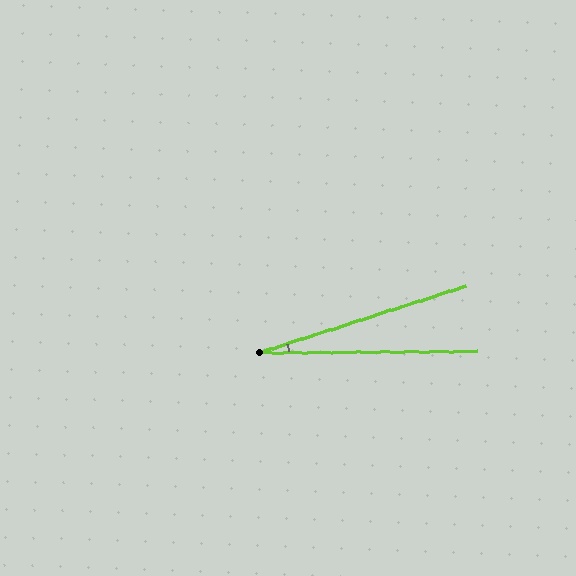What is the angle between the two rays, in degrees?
Approximately 18 degrees.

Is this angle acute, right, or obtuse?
It is acute.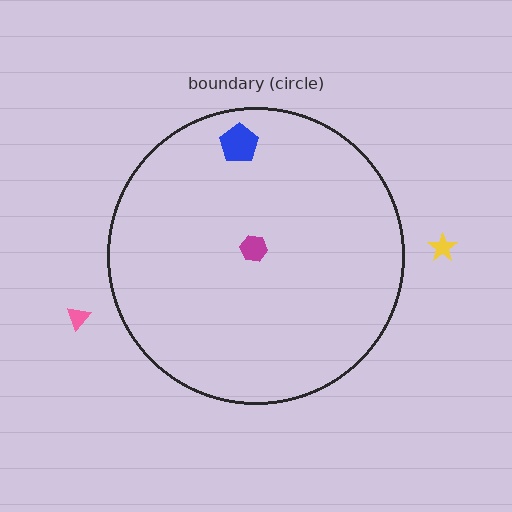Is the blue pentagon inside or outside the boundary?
Inside.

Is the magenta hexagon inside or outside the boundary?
Inside.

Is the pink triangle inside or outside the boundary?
Outside.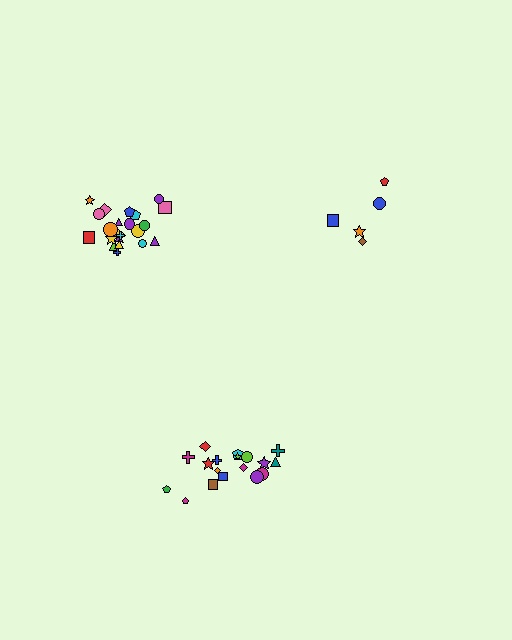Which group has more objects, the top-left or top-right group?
The top-left group.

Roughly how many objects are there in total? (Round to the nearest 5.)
Roughly 45 objects in total.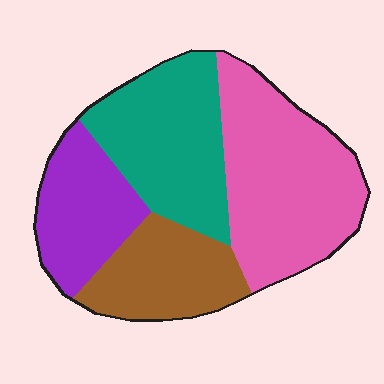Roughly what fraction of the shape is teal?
Teal takes up about one quarter (1/4) of the shape.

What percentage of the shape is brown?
Brown takes up between a sixth and a third of the shape.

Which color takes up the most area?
Pink, at roughly 35%.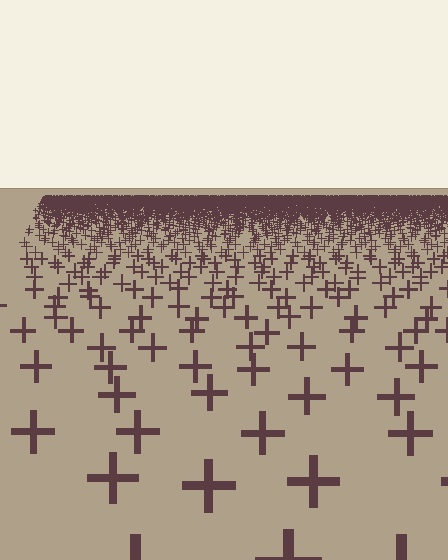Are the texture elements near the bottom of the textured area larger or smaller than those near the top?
Larger. Near the bottom, elements are closer to the viewer and appear at a bigger on-screen size.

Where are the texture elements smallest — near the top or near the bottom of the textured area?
Near the top.